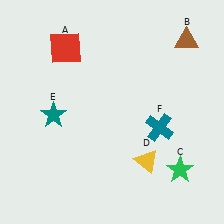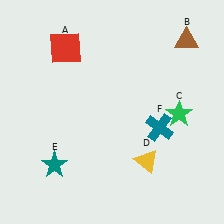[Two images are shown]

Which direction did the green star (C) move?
The green star (C) moved up.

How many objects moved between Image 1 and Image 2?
2 objects moved between the two images.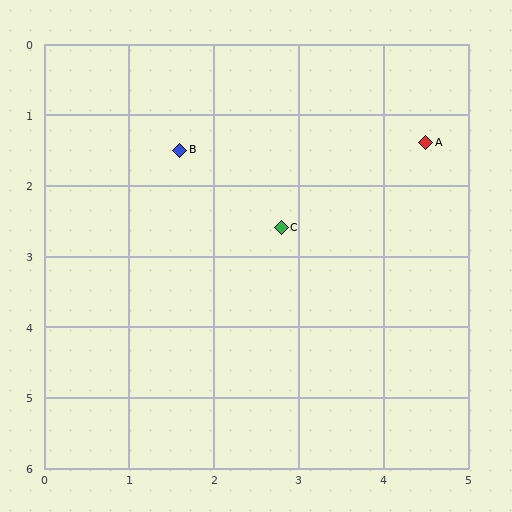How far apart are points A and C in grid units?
Points A and C are about 2.1 grid units apart.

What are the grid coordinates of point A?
Point A is at approximately (4.5, 1.4).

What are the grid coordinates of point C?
Point C is at approximately (2.8, 2.6).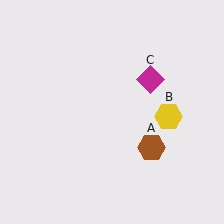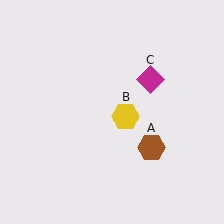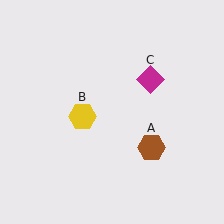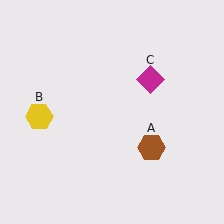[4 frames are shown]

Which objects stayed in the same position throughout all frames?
Brown hexagon (object A) and magenta diamond (object C) remained stationary.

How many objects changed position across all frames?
1 object changed position: yellow hexagon (object B).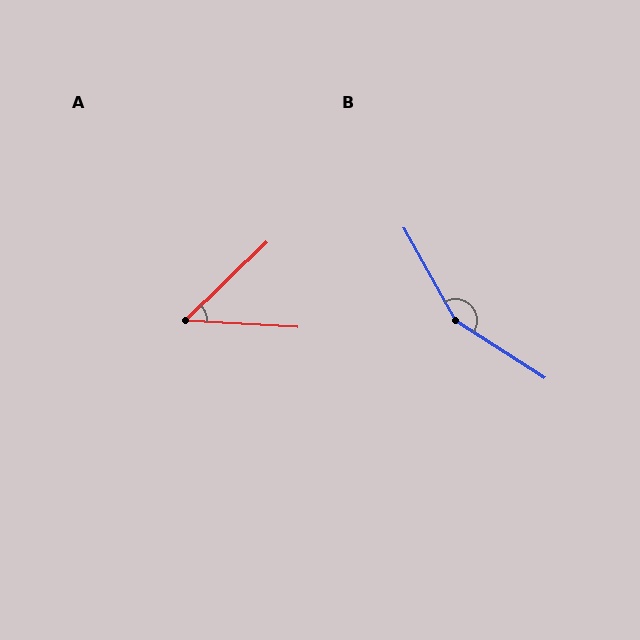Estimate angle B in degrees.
Approximately 152 degrees.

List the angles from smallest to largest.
A (47°), B (152°).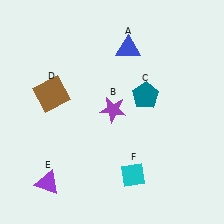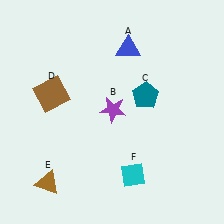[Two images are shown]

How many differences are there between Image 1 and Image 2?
There is 1 difference between the two images.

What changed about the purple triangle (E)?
In Image 1, E is purple. In Image 2, it changed to brown.